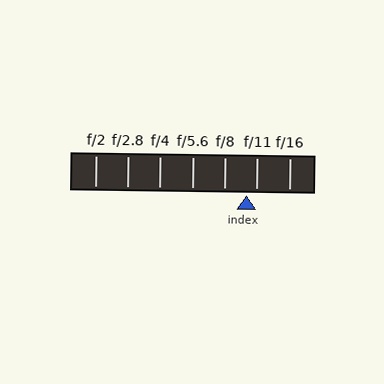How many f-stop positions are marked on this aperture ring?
There are 7 f-stop positions marked.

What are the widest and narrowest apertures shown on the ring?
The widest aperture shown is f/2 and the narrowest is f/16.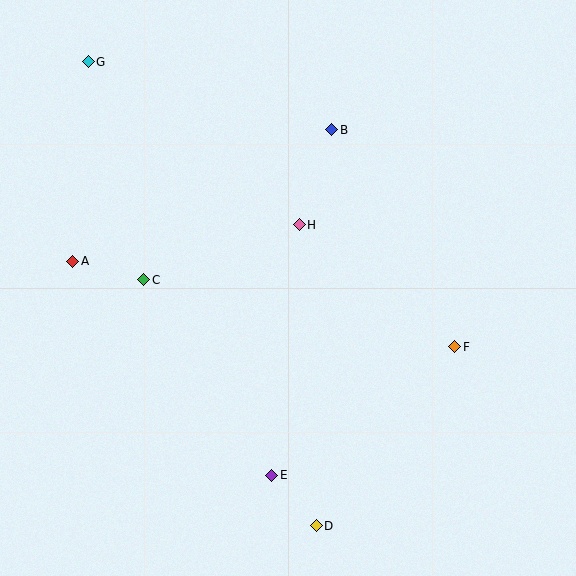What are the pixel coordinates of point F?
Point F is at (455, 347).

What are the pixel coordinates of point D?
Point D is at (316, 526).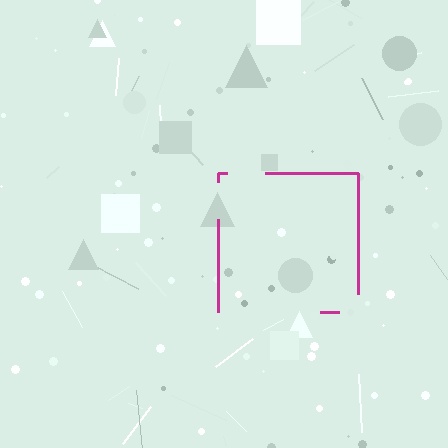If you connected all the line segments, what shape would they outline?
They would outline a square.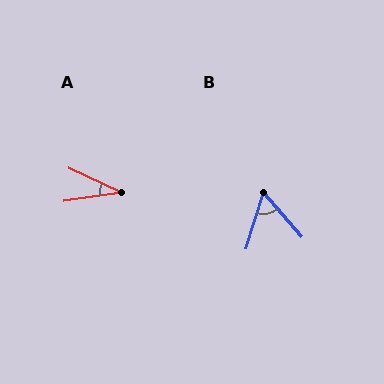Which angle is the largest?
B, at approximately 58 degrees.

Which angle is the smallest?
A, at approximately 34 degrees.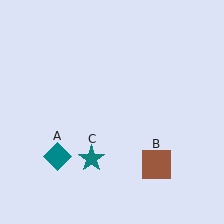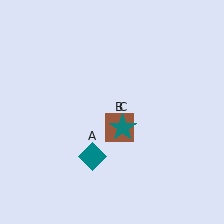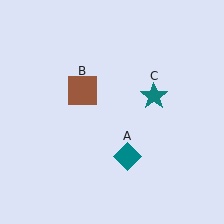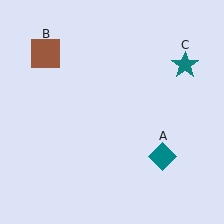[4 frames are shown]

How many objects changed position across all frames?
3 objects changed position: teal diamond (object A), brown square (object B), teal star (object C).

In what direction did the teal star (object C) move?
The teal star (object C) moved up and to the right.